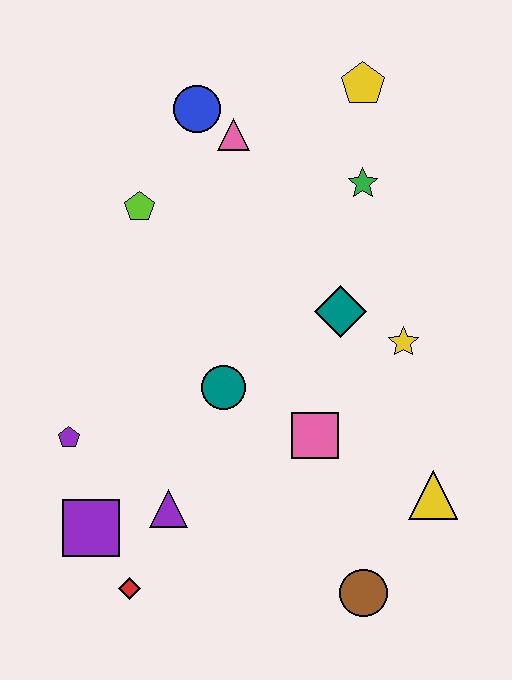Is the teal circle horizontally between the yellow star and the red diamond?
Yes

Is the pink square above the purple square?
Yes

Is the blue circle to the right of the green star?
No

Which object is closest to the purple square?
The red diamond is closest to the purple square.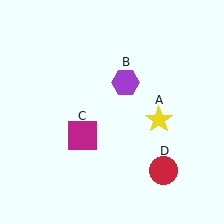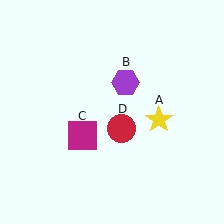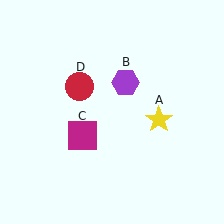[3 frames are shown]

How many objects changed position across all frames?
1 object changed position: red circle (object D).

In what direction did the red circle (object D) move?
The red circle (object D) moved up and to the left.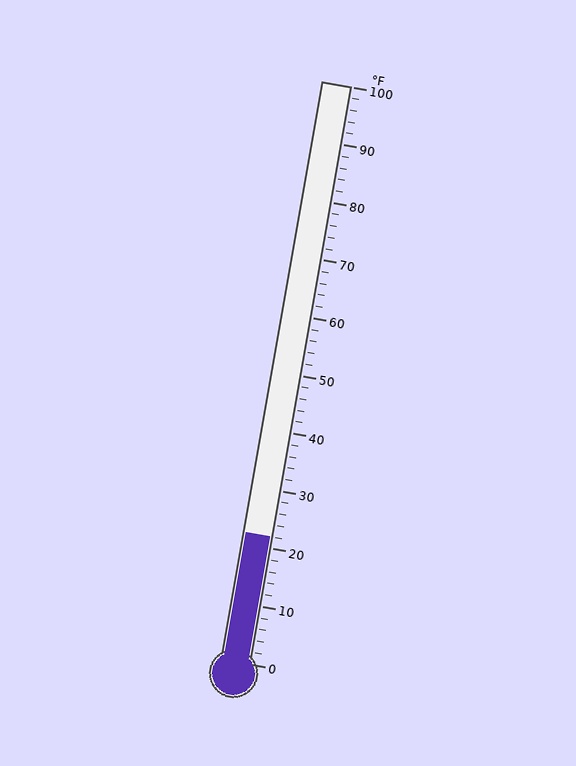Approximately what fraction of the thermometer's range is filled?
The thermometer is filled to approximately 20% of its range.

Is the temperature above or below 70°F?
The temperature is below 70°F.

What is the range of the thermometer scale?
The thermometer scale ranges from 0°F to 100°F.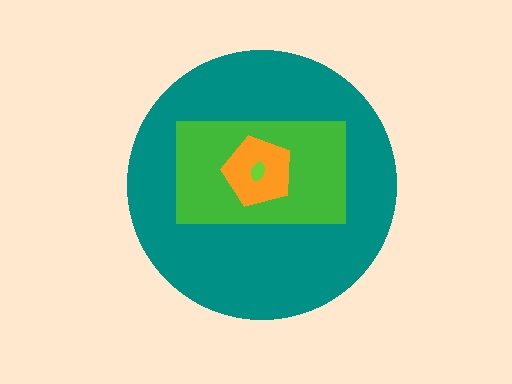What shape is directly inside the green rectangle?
The orange pentagon.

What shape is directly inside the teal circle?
The green rectangle.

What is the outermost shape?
The teal circle.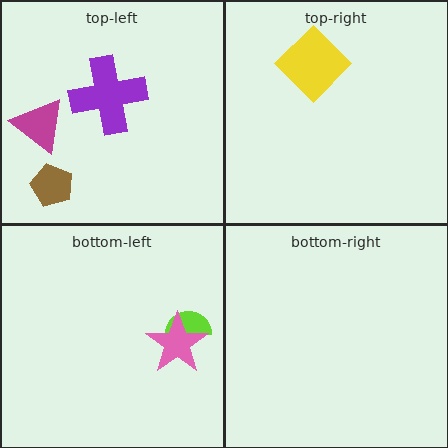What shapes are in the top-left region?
The brown pentagon, the purple cross, the magenta triangle.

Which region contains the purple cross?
The top-left region.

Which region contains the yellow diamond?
The top-right region.